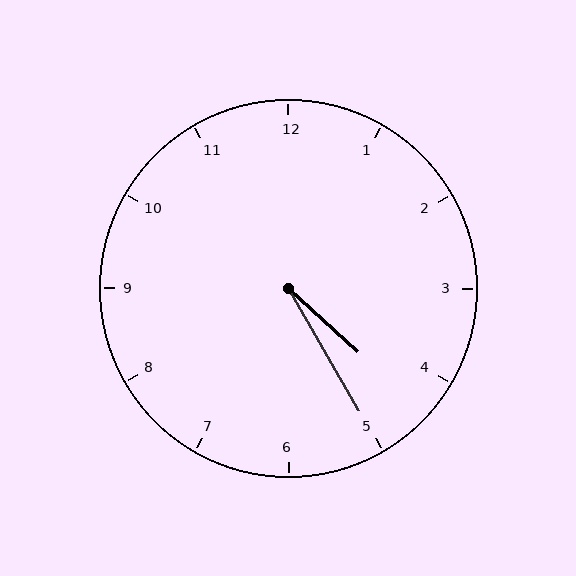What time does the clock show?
4:25.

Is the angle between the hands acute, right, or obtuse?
It is acute.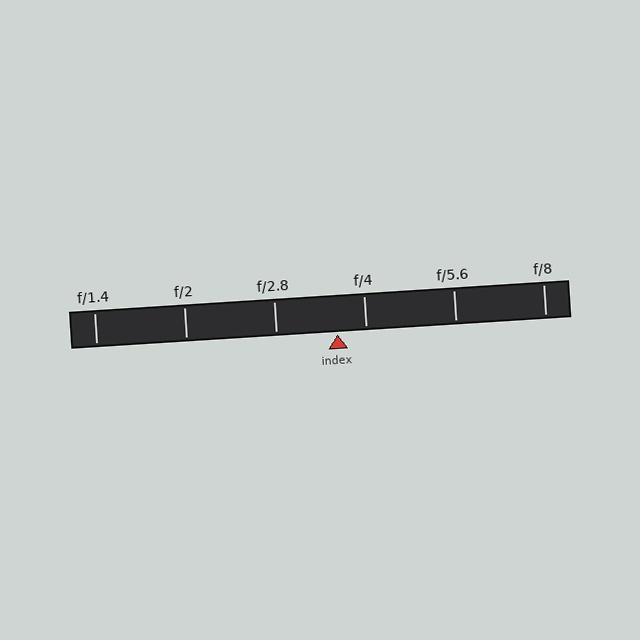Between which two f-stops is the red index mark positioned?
The index mark is between f/2.8 and f/4.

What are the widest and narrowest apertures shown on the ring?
The widest aperture shown is f/1.4 and the narrowest is f/8.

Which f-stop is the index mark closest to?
The index mark is closest to f/4.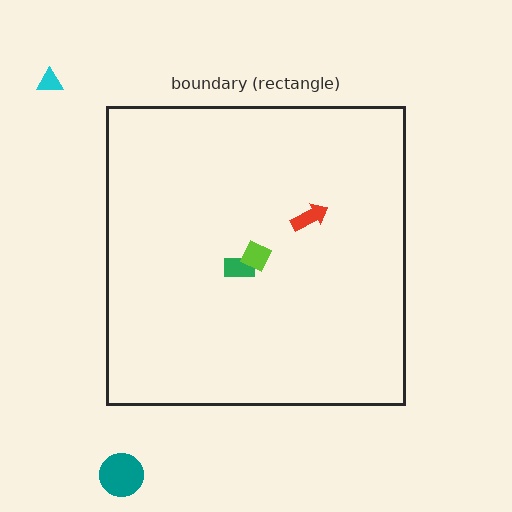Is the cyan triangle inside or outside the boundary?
Outside.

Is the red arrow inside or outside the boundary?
Inside.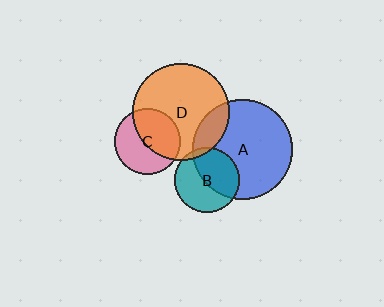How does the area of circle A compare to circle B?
Approximately 2.3 times.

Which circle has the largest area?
Circle A (blue).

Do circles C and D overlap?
Yes.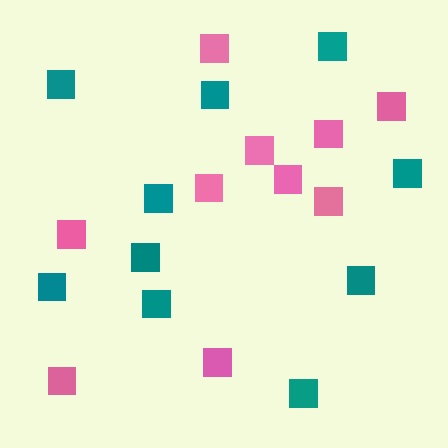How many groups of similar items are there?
There are 2 groups: one group of pink squares (10) and one group of teal squares (10).